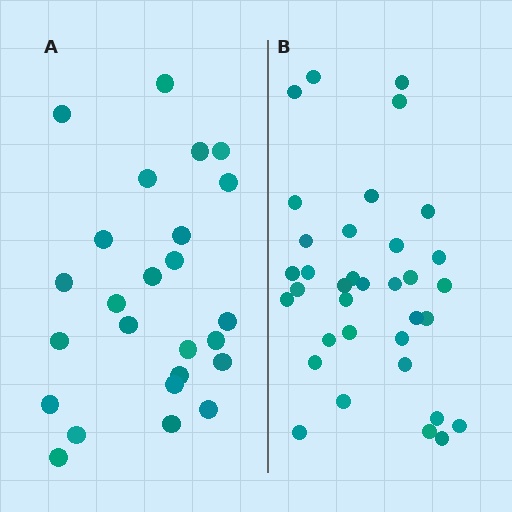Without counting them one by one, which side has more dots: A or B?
Region B (the right region) has more dots.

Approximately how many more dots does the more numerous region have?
Region B has roughly 10 or so more dots than region A.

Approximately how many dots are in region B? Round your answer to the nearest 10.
About 40 dots. (The exact count is 35, which rounds to 40.)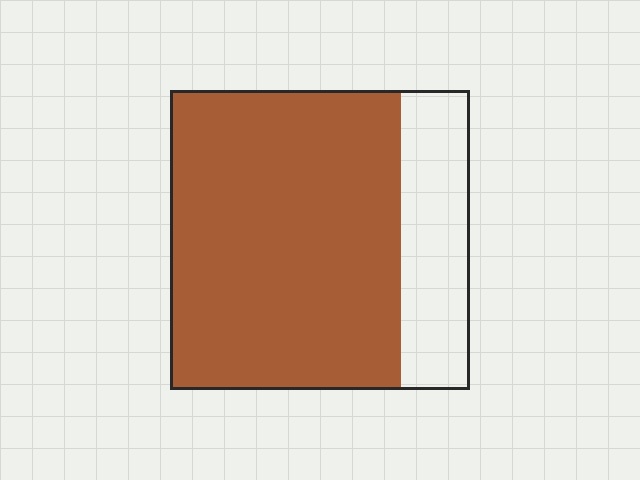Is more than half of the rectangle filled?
Yes.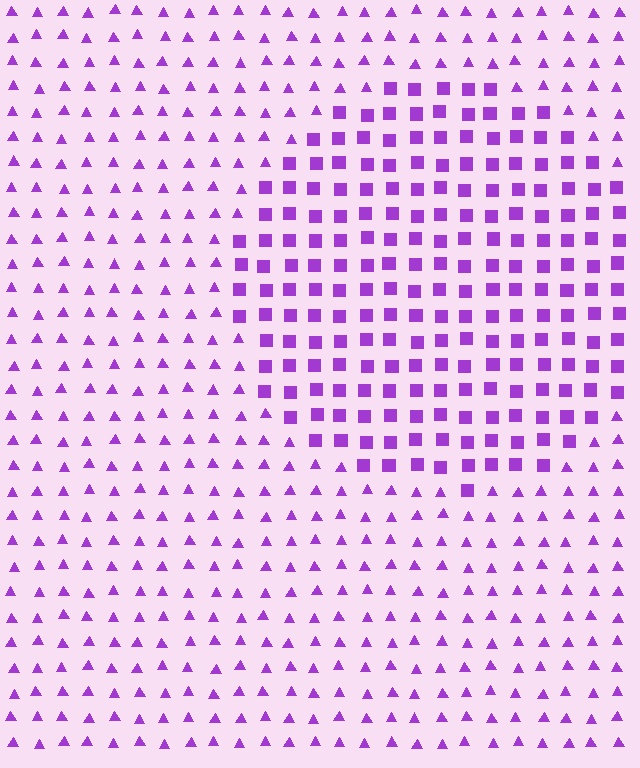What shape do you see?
I see a circle.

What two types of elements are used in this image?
The image uses squares inside the circle region and triangles outside it.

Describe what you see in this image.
The image is filled with small purple elements arranged in a uniform grid. A circle-shaped region contains squares, while the surrounding area contains triangles. The boundary is defined purely by the change in element shape.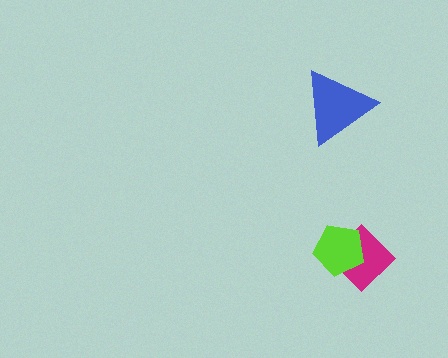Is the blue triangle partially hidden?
No, no other shape covers it.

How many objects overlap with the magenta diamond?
1 object overlaps with the magenta diamond.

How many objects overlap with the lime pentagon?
1 object overlaps with the lime pentagon.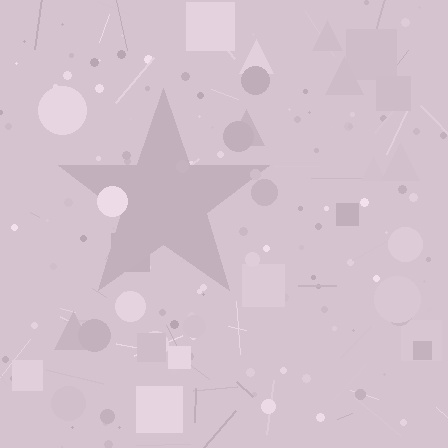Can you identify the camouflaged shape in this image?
The camouflaged shape is a star.